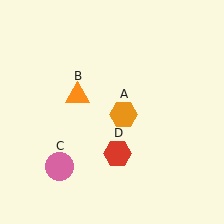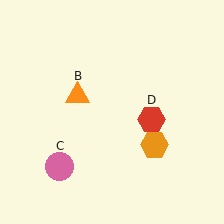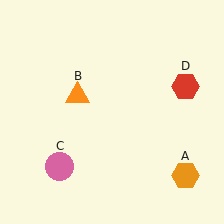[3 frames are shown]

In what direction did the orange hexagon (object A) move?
The orange hexagon (object A) moved down and to the right.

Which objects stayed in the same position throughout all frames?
Orange triangle (object B) and pink circle (object C) remained stationary.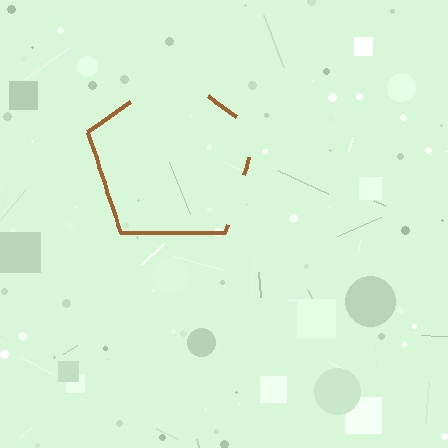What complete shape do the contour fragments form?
The contour fragments form a pentagon.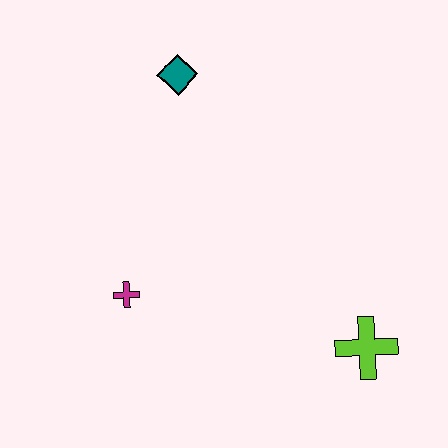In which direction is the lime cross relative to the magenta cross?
The lime cross is to the right of the magenta cross.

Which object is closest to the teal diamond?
The magenta cross is closest to the teal diamond.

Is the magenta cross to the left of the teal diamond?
Yes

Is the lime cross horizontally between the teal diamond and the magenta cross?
No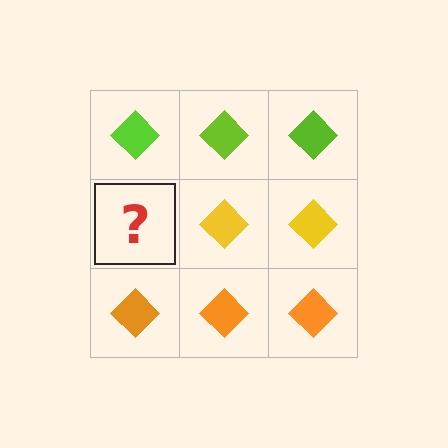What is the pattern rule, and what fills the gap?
The rule is that each row has a consistent color. The gap should be filled with a yellow diamond.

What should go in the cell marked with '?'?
The missing cell should contain a yellow diamond.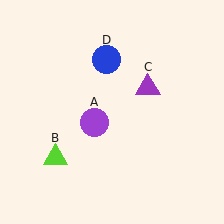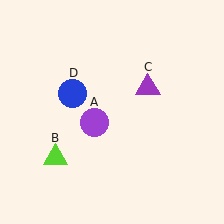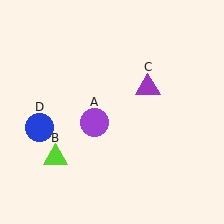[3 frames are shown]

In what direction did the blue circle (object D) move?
The blue circle (object D) moved down and to the left.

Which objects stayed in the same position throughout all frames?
Purple circle (object A) and lime triangle (object B) and purple triangle (object C) remained stationary.